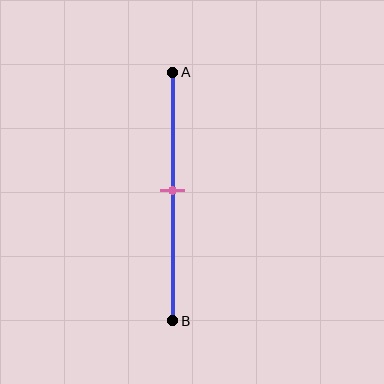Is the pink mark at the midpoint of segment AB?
Yes, the mark is approximately at the midpoint.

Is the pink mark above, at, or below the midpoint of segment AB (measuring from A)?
The pink mark is approximately at the midpoint of segment AB.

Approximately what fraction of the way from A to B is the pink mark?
The pink mark is approximately 50% of the way from A to B.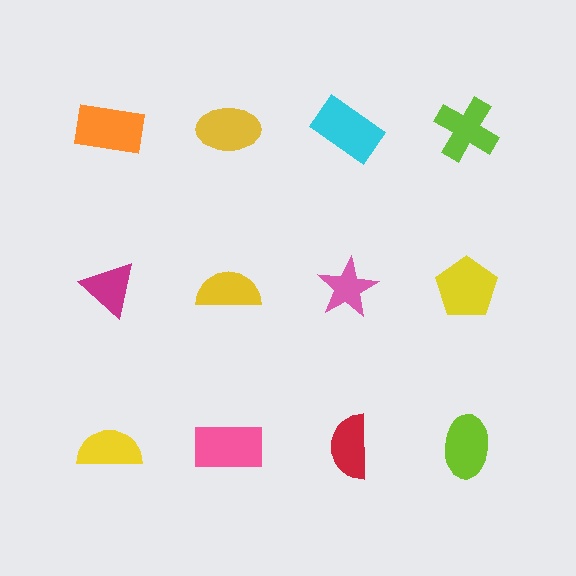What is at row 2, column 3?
A pink star.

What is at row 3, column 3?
A red semicircle.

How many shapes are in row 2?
4 shapes.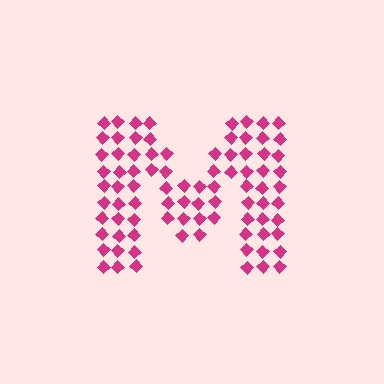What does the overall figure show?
The overall figure shows the letter M.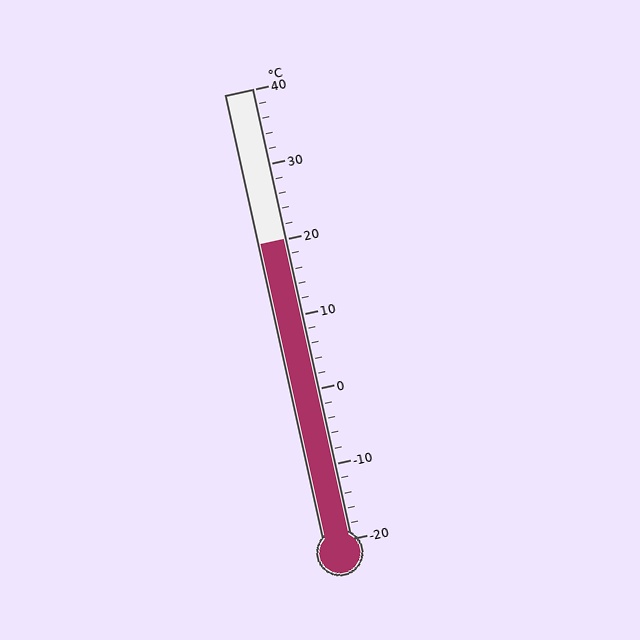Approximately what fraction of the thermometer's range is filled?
The thermometer is filled to approximately 65% of its range.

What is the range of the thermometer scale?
The thermometer scale ranges from -20°C to 40°C.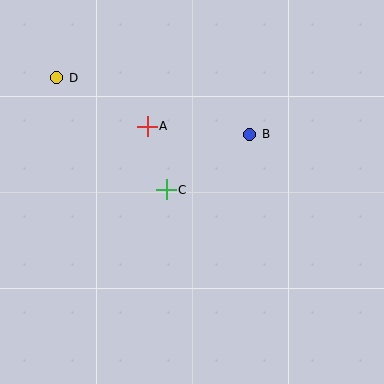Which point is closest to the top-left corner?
Point D is closest to the top-left corner.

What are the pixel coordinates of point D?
Point D is at (57, 78).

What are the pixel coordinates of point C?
Point C is at (166, 190).